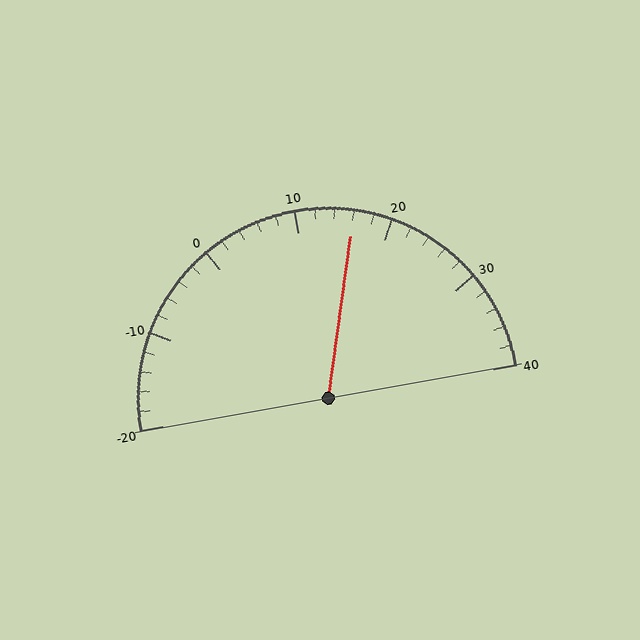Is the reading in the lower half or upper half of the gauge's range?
The reading is in the upper half of the range (-20 to 40).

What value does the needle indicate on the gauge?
The needle indicates approximately 16.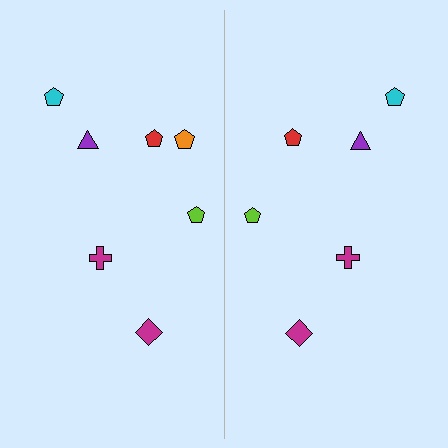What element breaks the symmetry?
A orange pentagon is missing from the right side.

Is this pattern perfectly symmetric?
No, the pattern is not perfectly symmetric. A orange pentagon is missing from the right side.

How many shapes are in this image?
There are 13 shapes in this image.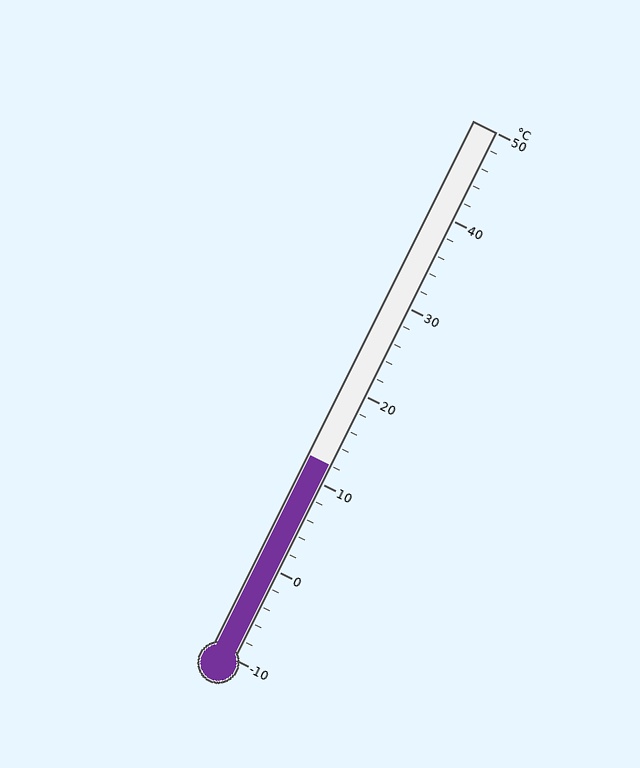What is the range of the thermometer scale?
The thermometer scale ranges from -10°C to 50°C.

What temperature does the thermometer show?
The thermometer shows approximately 12°C.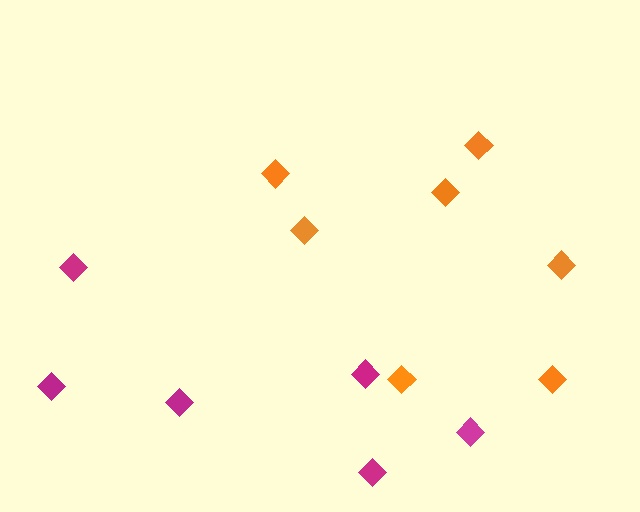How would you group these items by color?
There are 2 groups: one group of orange diamonds (7) and one group of magenta diamonds (6).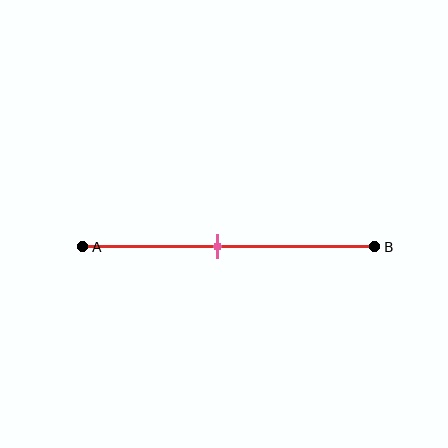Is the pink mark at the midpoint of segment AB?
No, the mark is at about 45% from A, not at the 50% midpoint.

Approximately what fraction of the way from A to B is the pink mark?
The pink mark is approximately 45% of the way from A to B.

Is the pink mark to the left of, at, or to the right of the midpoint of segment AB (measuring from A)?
The pink mark is to the left of the midpoint of segment AB.